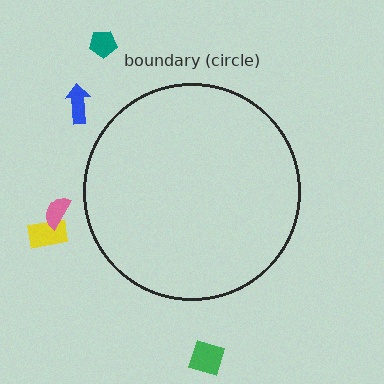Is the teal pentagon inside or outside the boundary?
Outside.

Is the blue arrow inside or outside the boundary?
Outside.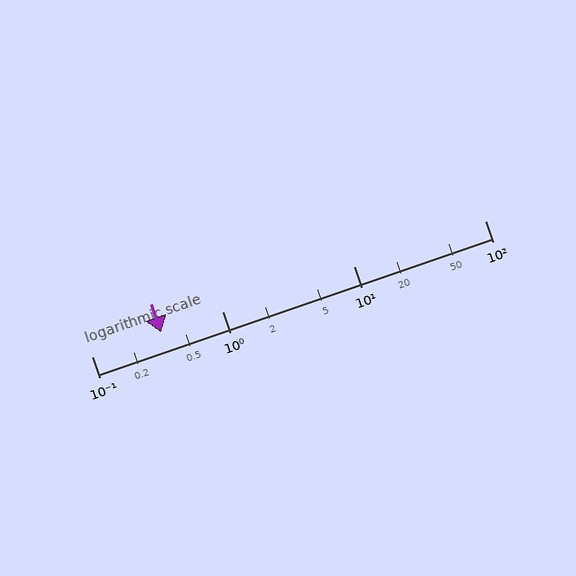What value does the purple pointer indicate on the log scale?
The pointer indicates approximately 0.34.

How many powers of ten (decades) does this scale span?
The scale spans 3 decades, from 0.1 to 100.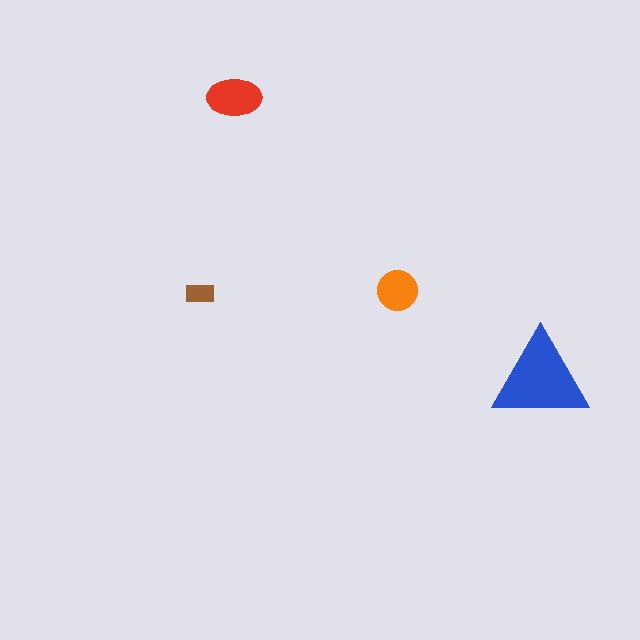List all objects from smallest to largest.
The brown rectangle, the orange circle, the red ellipse, the blue triangle.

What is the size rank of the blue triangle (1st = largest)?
1st.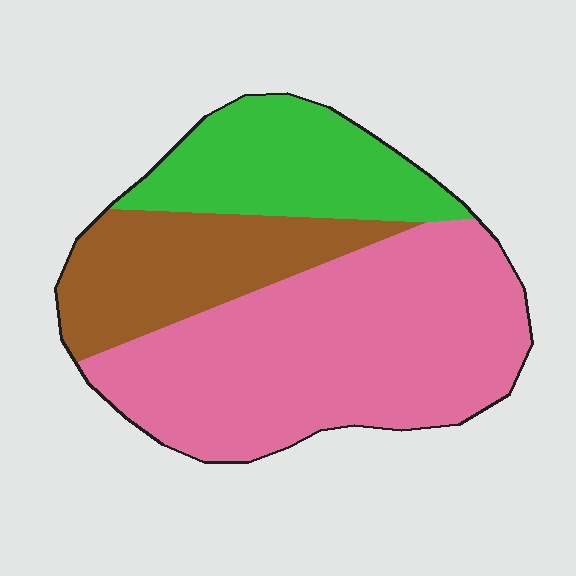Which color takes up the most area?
Pink, at roughly 55%.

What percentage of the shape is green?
Green covers 23% of the shape.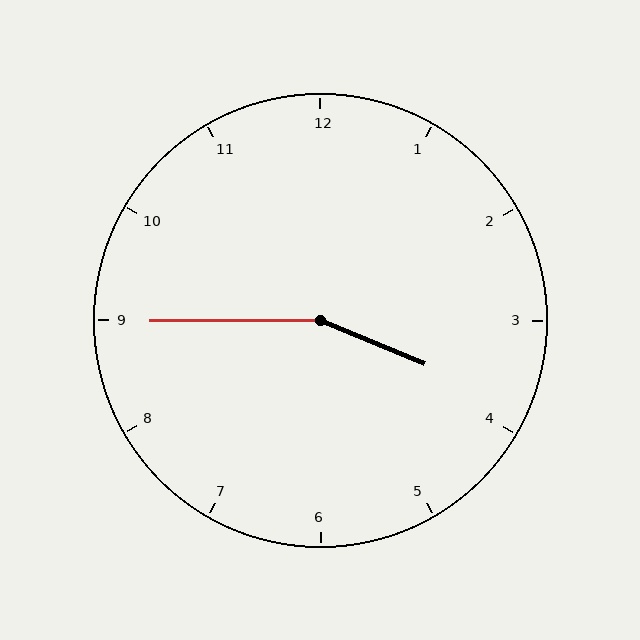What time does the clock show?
3:45.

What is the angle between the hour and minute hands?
Approximately 158 degrees.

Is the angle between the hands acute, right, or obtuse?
It is obtuse.